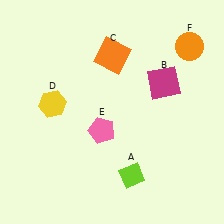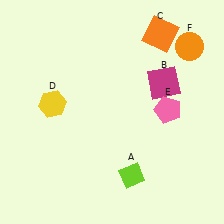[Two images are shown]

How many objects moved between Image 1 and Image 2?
2 objects moved between the two images.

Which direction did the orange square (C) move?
The orange square (C) moved right.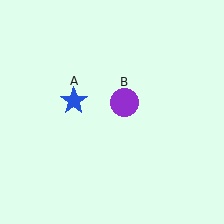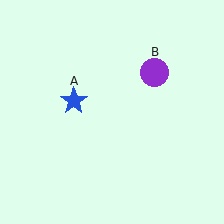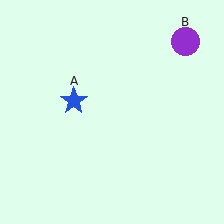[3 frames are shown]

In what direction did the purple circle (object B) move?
The purple circle (object B) moved up and to the right.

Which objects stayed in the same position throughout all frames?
Blue star (object A) remained stationary.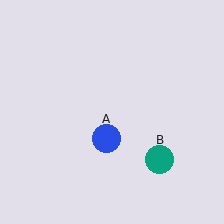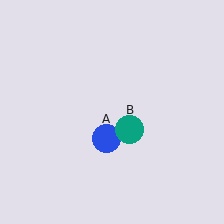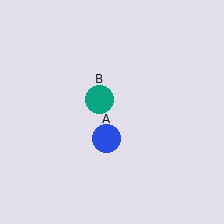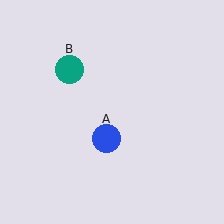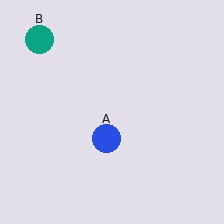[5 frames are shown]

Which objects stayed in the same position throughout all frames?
Blue circle (object A) remained stationary.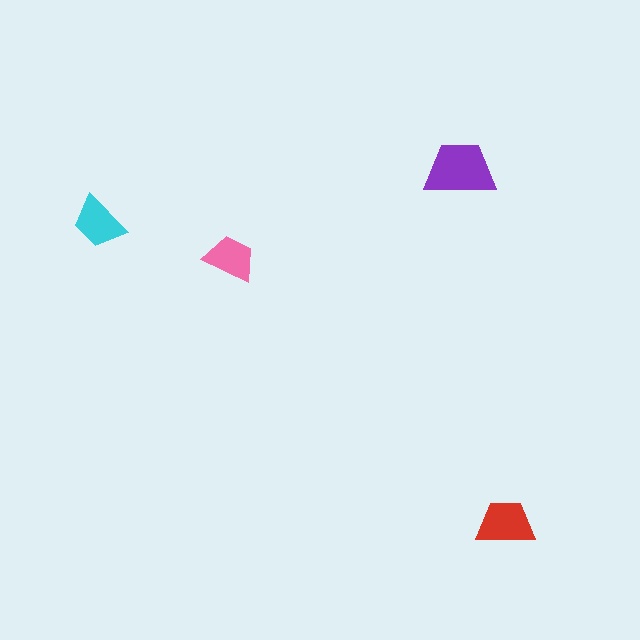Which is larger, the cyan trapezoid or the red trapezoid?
The red one.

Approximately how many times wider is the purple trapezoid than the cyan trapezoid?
About 1.5 times wider.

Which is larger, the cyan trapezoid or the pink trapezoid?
The cyan one.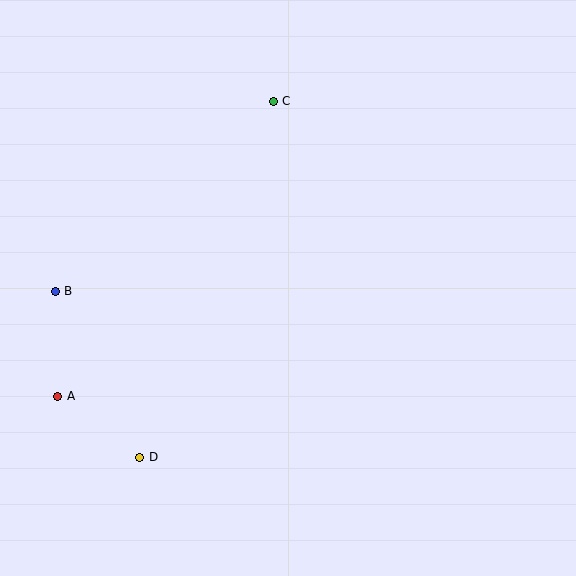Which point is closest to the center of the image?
Point C at (273, 101) is closest to the center.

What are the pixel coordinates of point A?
Point A is at (58, 396).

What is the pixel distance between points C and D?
The distance between C and D is 380 pixels.